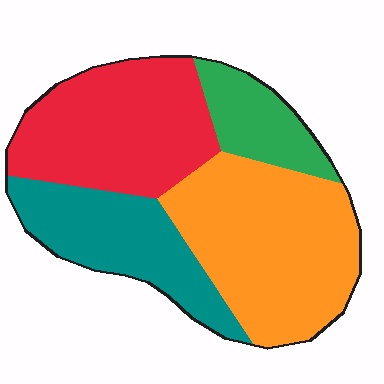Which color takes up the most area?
Orange, at roughly 35%.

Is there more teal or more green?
Teal.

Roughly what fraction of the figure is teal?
Teal takes up between a sixth and a third of the figure.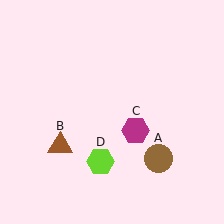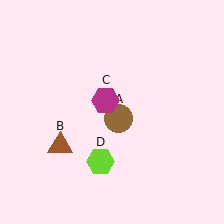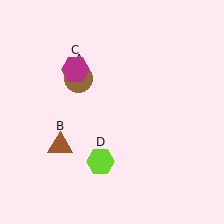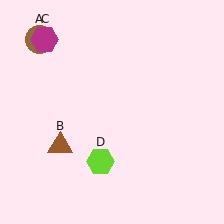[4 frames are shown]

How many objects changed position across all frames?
2 objects changed position: brown circle (object A), magenta hexagon (object C).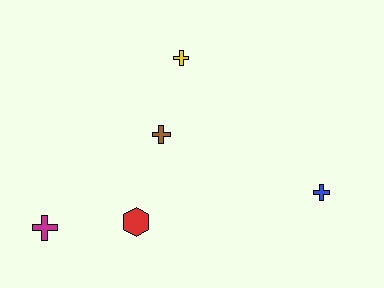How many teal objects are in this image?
There are no teal objects.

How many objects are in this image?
There are 5 objects.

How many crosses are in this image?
There are 4 crosses.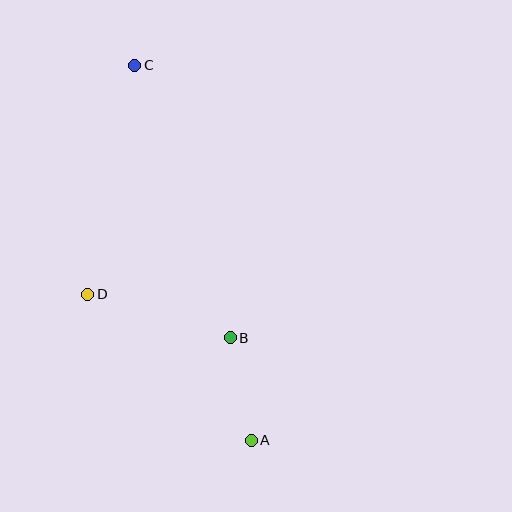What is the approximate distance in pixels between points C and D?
The distance between C and D is approximately 234 pixels.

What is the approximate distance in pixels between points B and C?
The distance between B and C is approximately 289 pixels.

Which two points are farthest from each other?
Points A and C are farthest from each other.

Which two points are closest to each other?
Points A and B are closest to each other.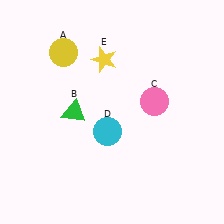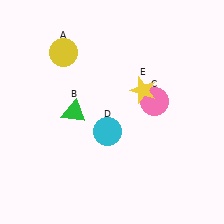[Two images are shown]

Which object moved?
The yellow star (E) moved right.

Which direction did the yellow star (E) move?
The yellow star (E) moved right.